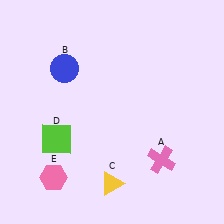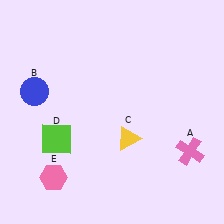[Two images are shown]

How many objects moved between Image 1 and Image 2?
3 objects moved between the two images.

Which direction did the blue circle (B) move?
The blue circle (B) moved left.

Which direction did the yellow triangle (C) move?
The yellow triangle (C) moved up.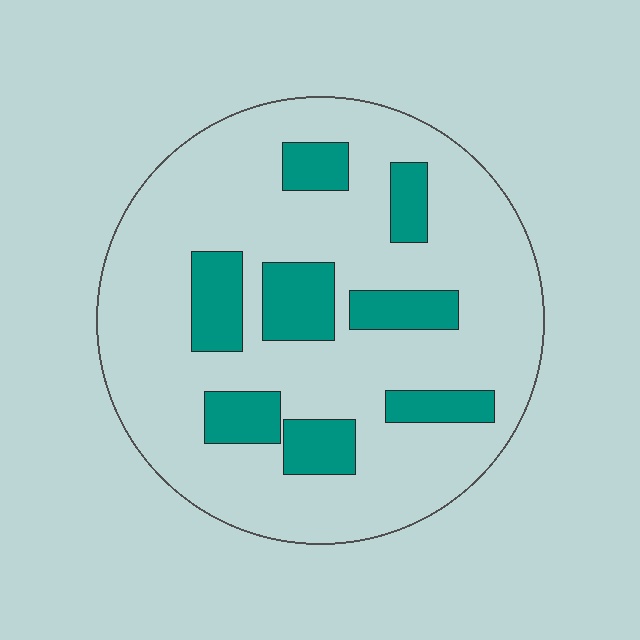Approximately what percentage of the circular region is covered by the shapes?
Approximately 20%.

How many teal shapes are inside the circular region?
8.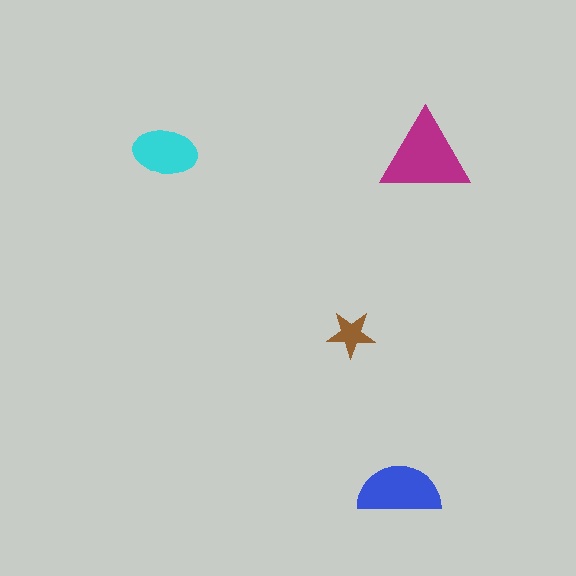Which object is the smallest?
The brown star.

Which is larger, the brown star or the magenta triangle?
The magenta triangle.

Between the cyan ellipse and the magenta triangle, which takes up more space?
The magenta triangle.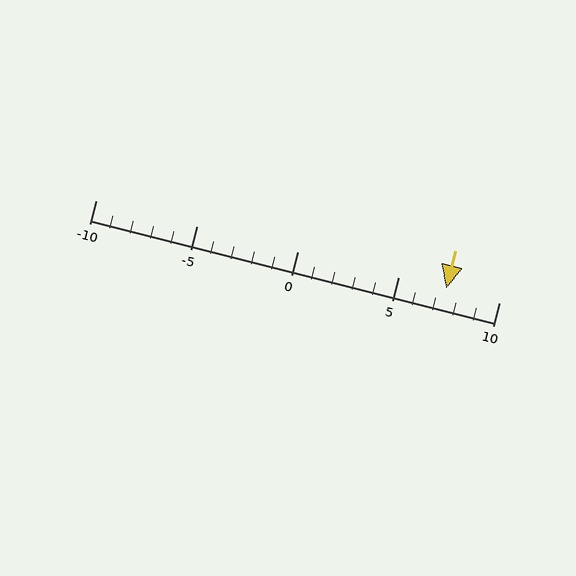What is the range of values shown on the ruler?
The ruler shows values from -10 to 10.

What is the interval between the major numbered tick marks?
The major tick marks are spaced 5 units apart.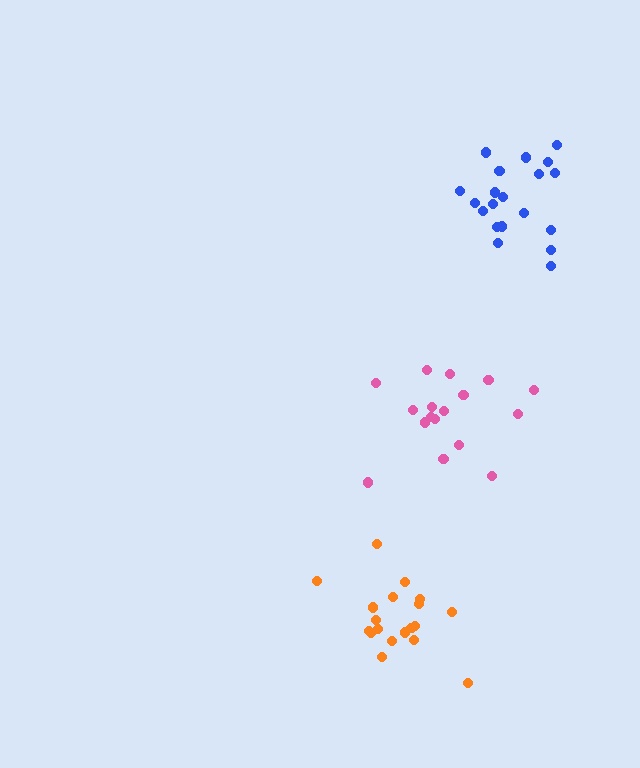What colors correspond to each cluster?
The clusters are colored: blue, orange, pink.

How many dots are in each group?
Group 1: 20 dots, Group 2: 19 dots, Group 3: 17 dots (56 total).